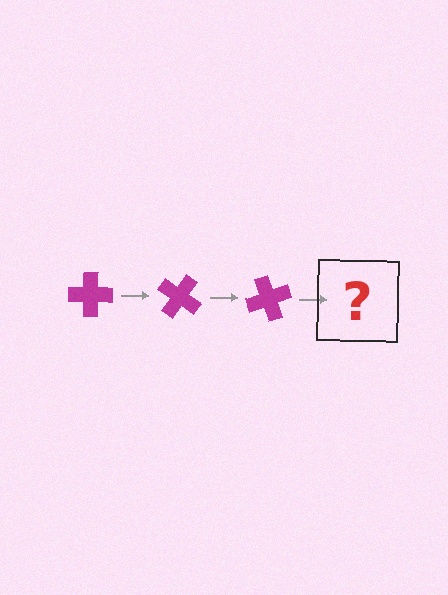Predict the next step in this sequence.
The next step is a magenta cross rotated 105 degrees.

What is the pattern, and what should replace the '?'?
The pattern is that the cross rotates 35 degrees each step. The '?' should be a magenta cross rotated 105 degrees.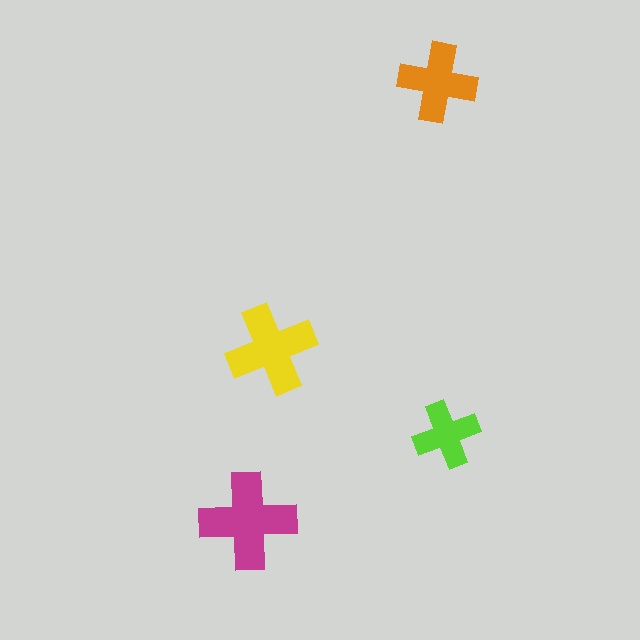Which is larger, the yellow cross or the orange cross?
The yellow one.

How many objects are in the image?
There are 4 objects in the image.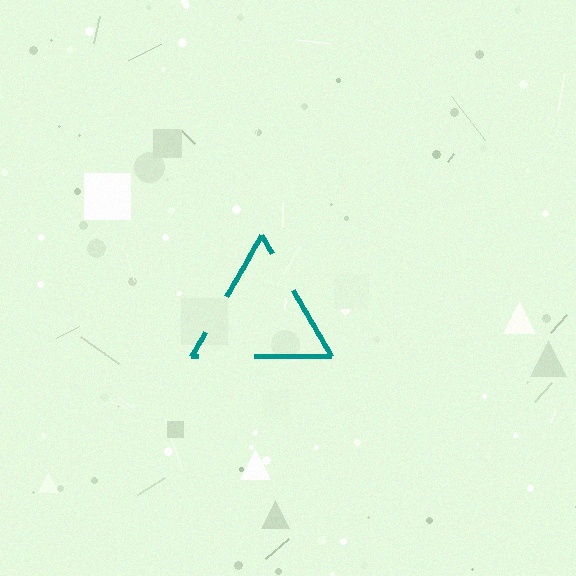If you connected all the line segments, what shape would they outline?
They would outline a triangle.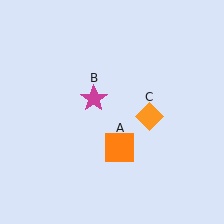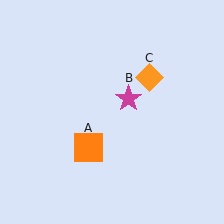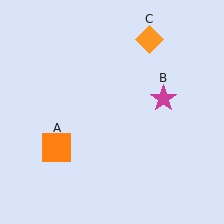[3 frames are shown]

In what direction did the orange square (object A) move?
The orange square (object A) moved left.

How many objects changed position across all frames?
3 objects changed position: orange square (object A), magenta star (object B), orange diamond (object C).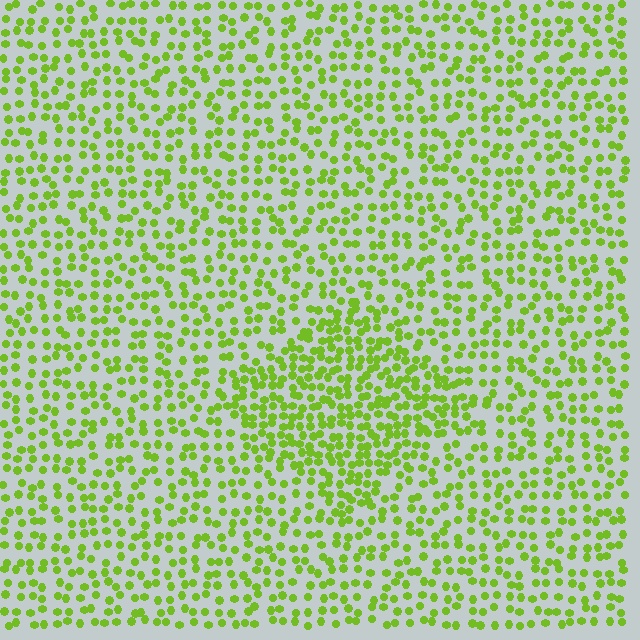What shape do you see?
I see a diamond.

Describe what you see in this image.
The image contains small lime elements arranged at two different densities. A diamond-shaped region is visible where the elements are more densely packed than the surrounding area.